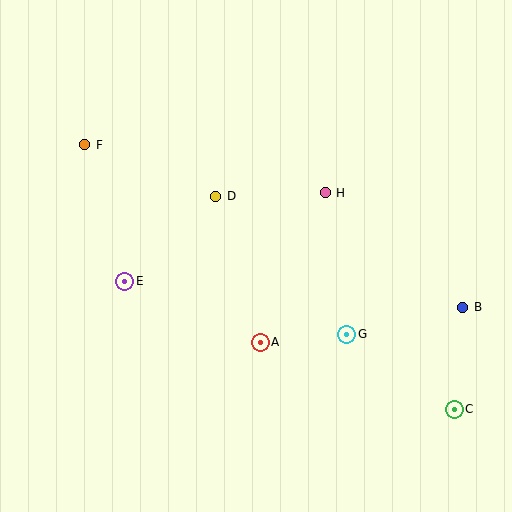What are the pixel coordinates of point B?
Point B is at (463, 307).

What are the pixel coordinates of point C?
Point C is at (454, 409).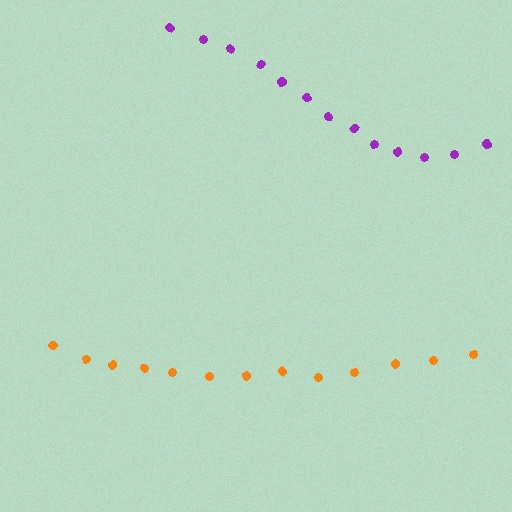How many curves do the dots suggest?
There are 2 distinct paths.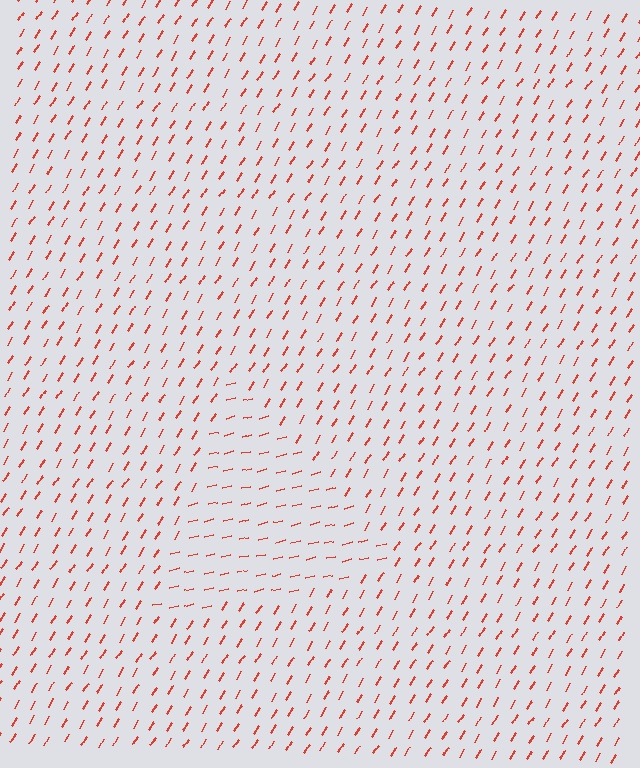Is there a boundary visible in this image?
Yes, there is a texture boundary formed by a change in line orientation.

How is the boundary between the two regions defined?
The boundary is defined purely by a change in line orientation (approximately 45 degrees difference). All lines are the same color and thickness.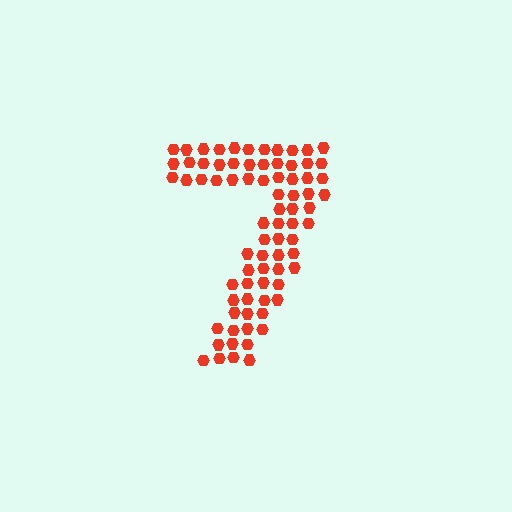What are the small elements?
The small elements are hexagons.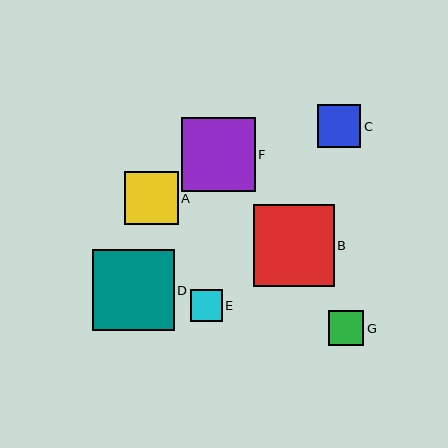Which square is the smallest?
Square E is the smallest with a size of approximately 32 pixels.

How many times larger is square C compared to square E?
Square C is approximately 1.3 times the size of square E.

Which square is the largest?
Square B is the largest with a size of approximately 81 pixels.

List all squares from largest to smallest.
From largest to smallest: B, D, F, A, C, G, E.